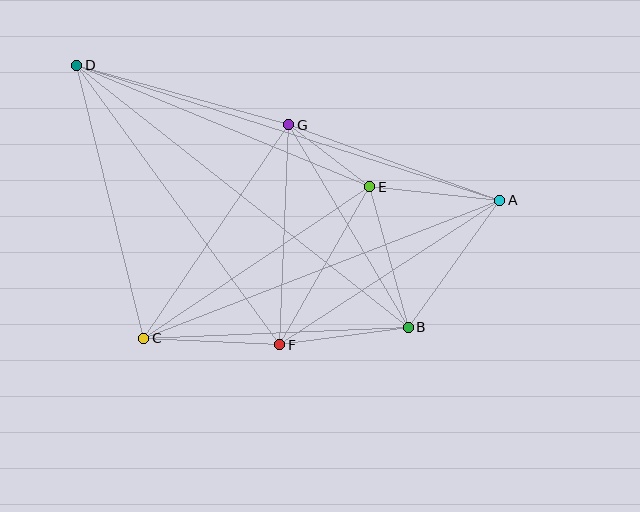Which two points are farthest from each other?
Points A and D are farthest from each other.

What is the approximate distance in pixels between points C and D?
The distance between C and D is approximately 281 pixels.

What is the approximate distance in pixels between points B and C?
The distance between B and C is approximately 265 pixels.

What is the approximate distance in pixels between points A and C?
The distance between A and C is approximately 382 pixels.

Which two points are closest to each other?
Points E and G are closest to each other.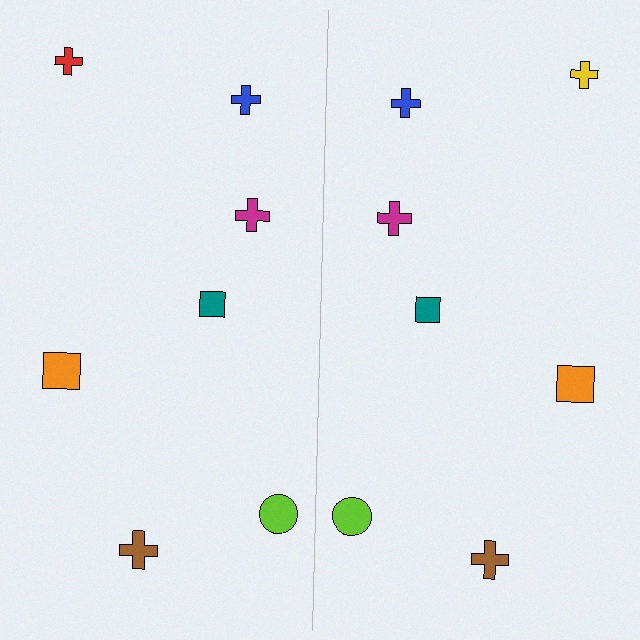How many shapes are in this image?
There are 14 shapes in this image.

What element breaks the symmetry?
The yellow cross on the right side breaks the symmetry — its mirror counterpart is red.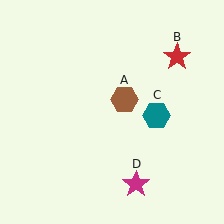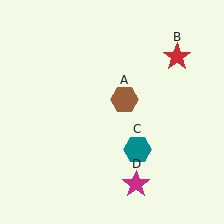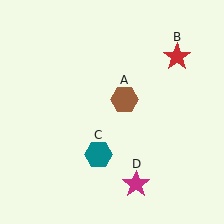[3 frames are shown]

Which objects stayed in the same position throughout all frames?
Brown hexagon (object A) and red star (object B) and magenta star (object D) remained stationary.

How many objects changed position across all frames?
1 object changed position: teal hexagon (object C).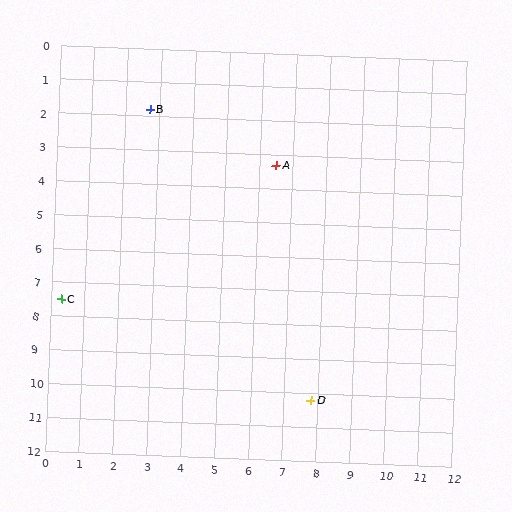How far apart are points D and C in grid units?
Points D and C are about 8.0 grid units apart.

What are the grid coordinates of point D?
Point D is at approximately (7.8, 10.2).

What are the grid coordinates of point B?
Point B is at approximately (2.7, 1.8).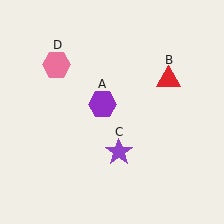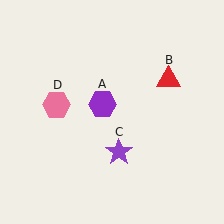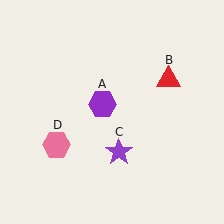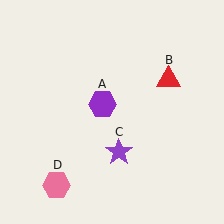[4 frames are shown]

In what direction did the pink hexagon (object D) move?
The pink hexagon (object D) moved down.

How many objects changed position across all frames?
1 object changed position: pink hexagon (object D).